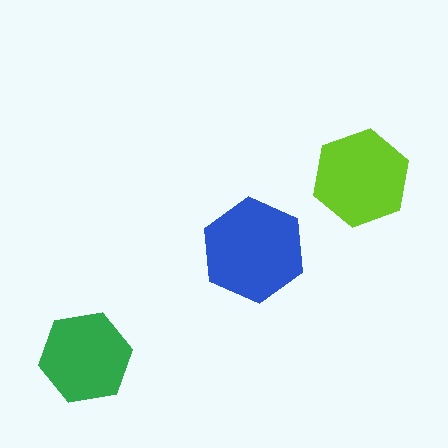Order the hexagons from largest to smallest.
the blue one, the lime one, the green one.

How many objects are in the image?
There are 3 objects in the image.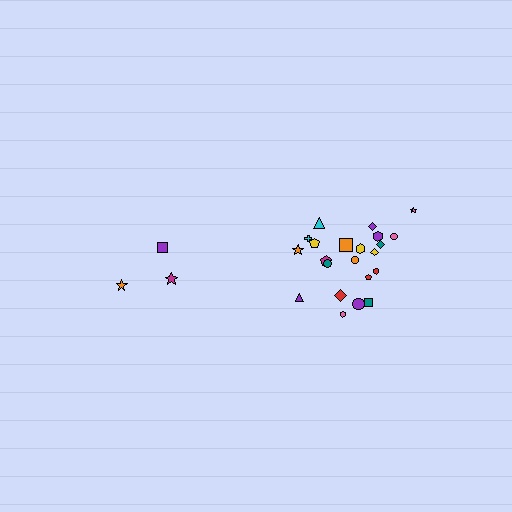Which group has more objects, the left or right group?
The right group.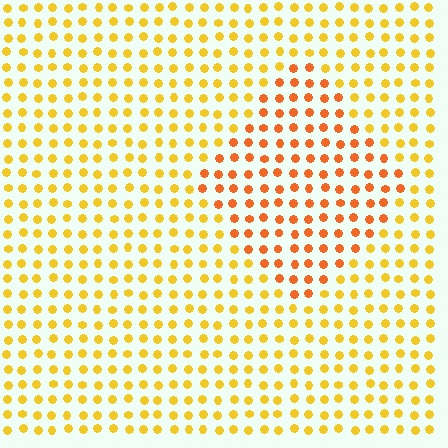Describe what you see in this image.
The image is filled with small yellow elements in a uniform arrangement. A diamond-shaped region is visible where the elements are tinted to a slightly different hue, forming a subtle color boundary.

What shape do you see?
I see a diamond.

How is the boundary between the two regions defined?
The boundary is defined purely by a slight shift in hue (about 29 degrees). Spacing, size, and orientation are identical on both sides.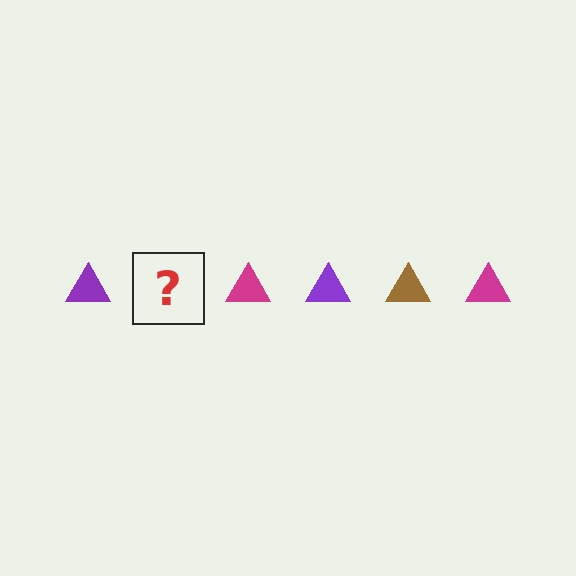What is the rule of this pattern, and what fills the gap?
The rule is that the pattern cycles through purple, brown, magenta triangles. The gap should be filled with a brown triangle.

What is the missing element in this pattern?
The missing element is a brown triangle.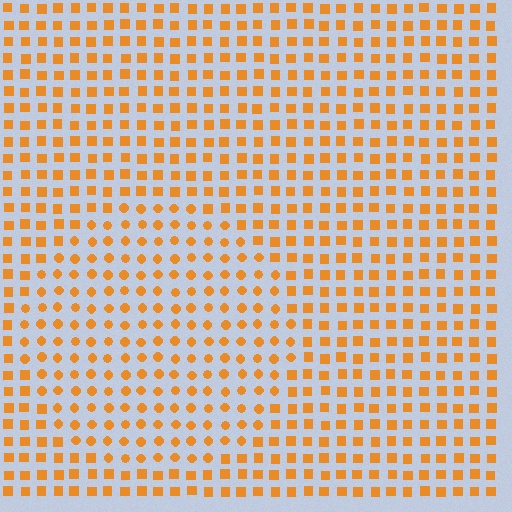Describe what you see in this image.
The image is filled with small orange elements arranged in a uniform grid. A circle-shaped region contains circles, while the surrounding area contains squares. The boundary is defined purely by the change in element shape.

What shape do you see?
I see a circle.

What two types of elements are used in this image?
The image uses circles inside the circle region and squares outside it.